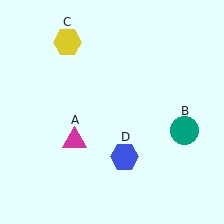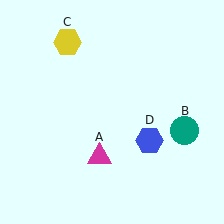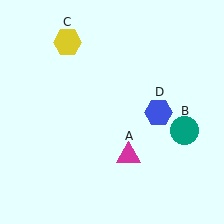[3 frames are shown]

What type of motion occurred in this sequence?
The magenta triangle (object A), blue hexagon (object D) rotated counterclockwise around the center of the scene.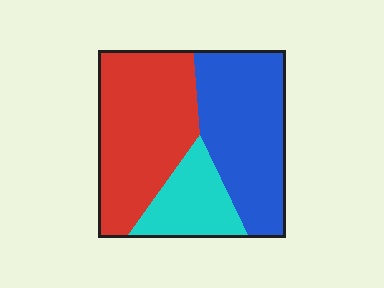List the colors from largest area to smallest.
From largest to smallest: red, blue, cyan.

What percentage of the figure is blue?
Blue takes up about two fifths (2/5) of the figure.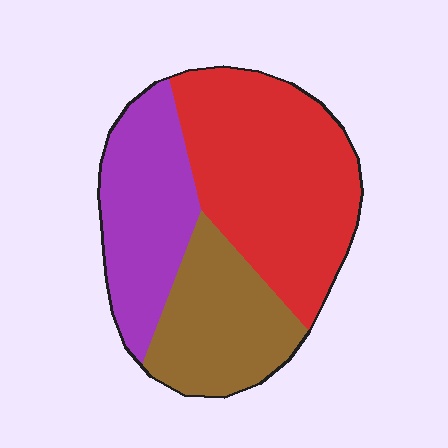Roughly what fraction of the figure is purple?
Purple covers 28% of the figure.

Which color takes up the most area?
Red, at roughly 45%.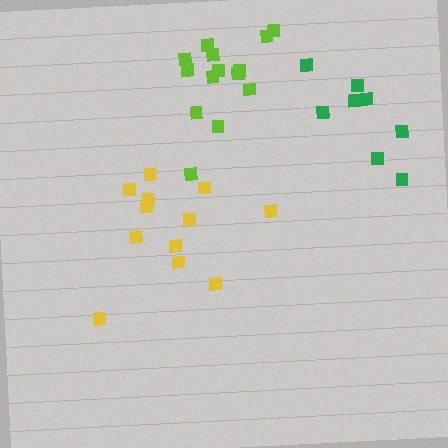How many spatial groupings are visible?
There are 3 spatial groupings.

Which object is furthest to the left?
The yellow cluster is leftmost.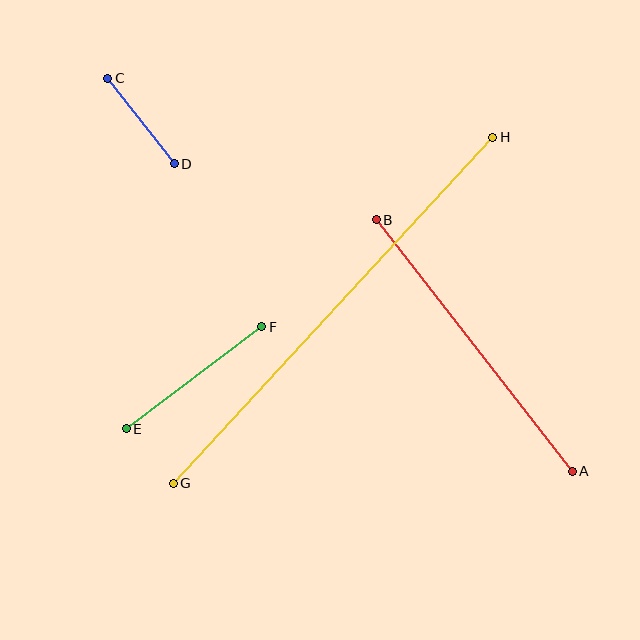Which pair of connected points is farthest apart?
Points G and H are farthest apart.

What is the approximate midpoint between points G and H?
The midpoint is at approximately (333, 310) pixels.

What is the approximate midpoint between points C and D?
The midpoint is at approximately (141, 121) pixels.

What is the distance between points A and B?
The distance is approximately 319 pixels.